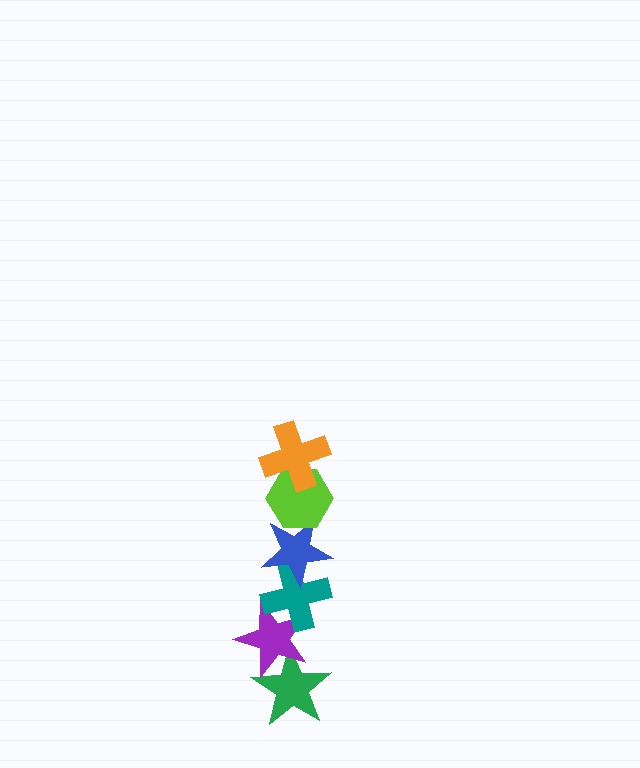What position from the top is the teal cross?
The teal cross is 4th from the top.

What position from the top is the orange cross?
The orange cross is 1st from the top.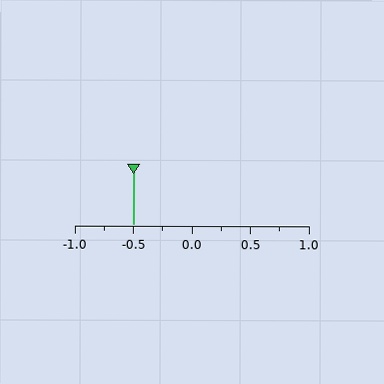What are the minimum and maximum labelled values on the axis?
The axis runs from -1.0 to 1.0.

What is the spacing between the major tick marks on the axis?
The major ticks are spaced 0.5 apart.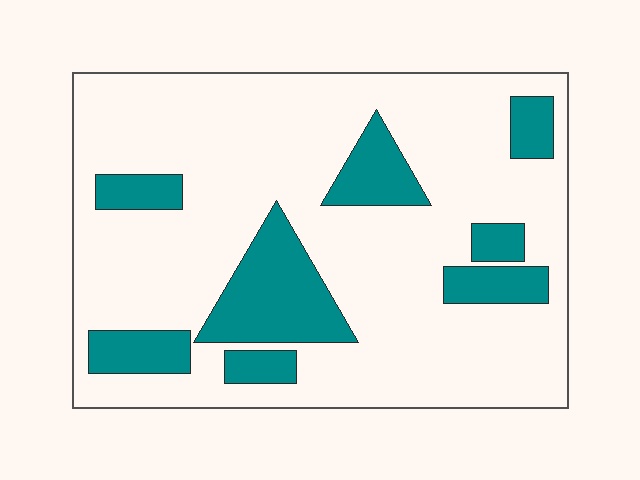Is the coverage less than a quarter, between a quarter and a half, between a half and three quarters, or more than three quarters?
Less than a quarter.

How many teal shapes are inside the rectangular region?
8.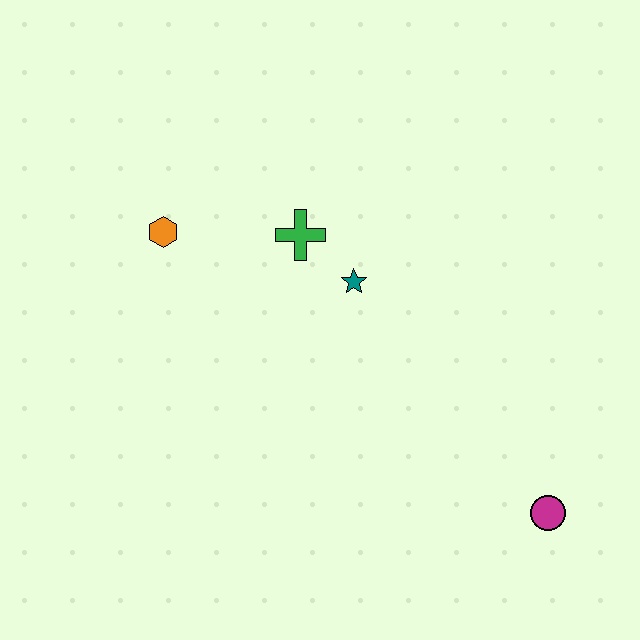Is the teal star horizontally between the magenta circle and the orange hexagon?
Yes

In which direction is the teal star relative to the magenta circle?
The teal star is above the magenta circle.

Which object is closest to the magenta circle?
The teal star is closest to the magenta circle.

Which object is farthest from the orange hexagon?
The magenta circle is farthest from the orange hexagon.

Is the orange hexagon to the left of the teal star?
Yes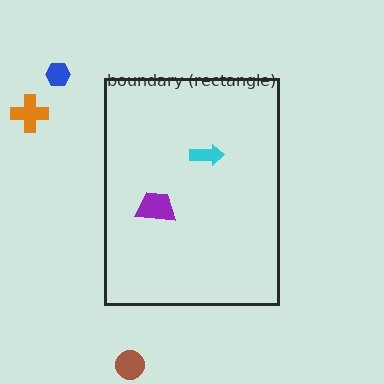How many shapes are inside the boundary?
2 inside, 3 outside.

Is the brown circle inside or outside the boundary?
Outside.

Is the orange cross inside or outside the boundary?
Outside.